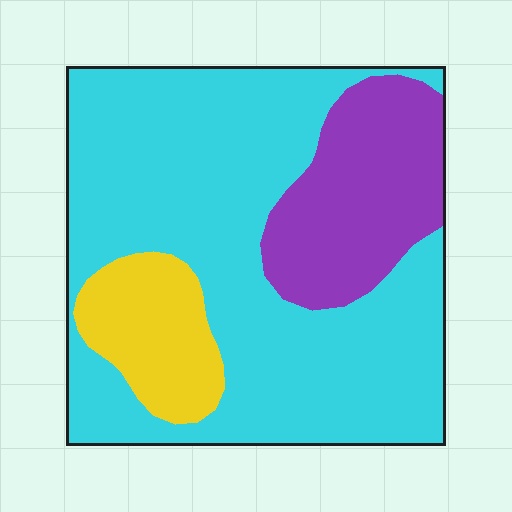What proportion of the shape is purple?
Purple takes up about one fifth (1/5) of the shape.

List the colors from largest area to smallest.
From largest to smallest: cyan, purple, yellow.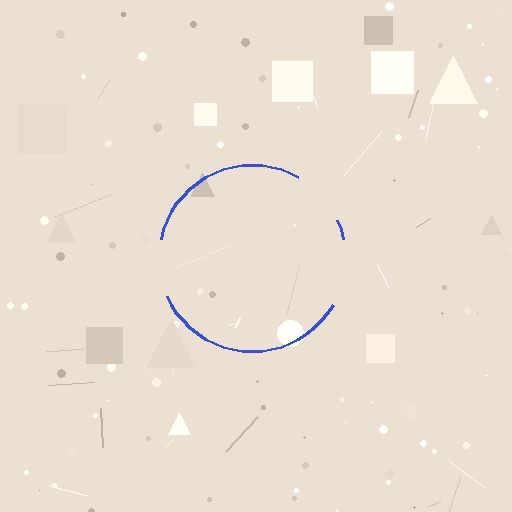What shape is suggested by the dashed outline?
The dashed outline suggests a circle.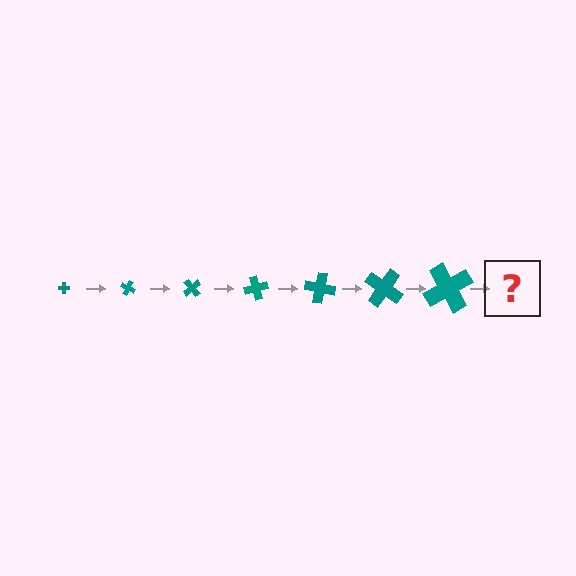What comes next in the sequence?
The next element should be a cross, larger than the previous one and rotated 175 degrees from the start.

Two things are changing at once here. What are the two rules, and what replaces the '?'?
The two rules are that the cross grows larger each step and it rotates 25 degrees each step. The '?' should be a cross, larger than the previous one and rotated 175 degrees from the start.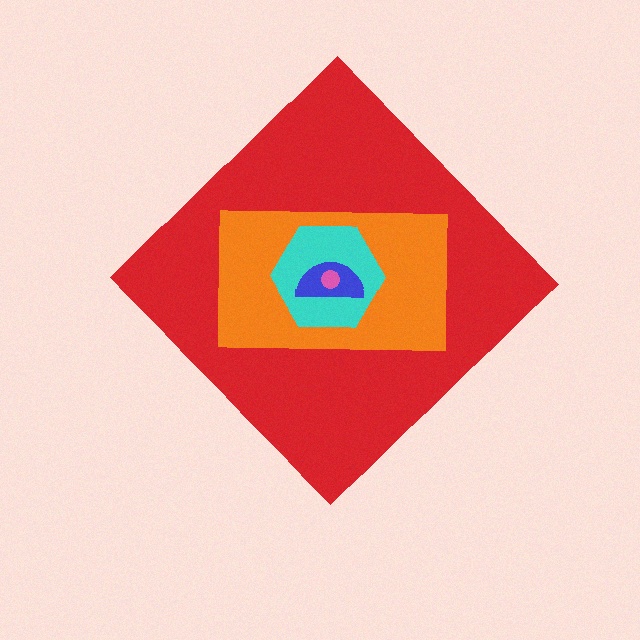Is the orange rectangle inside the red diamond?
Yes.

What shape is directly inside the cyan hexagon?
The blue semicircle.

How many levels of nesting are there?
5.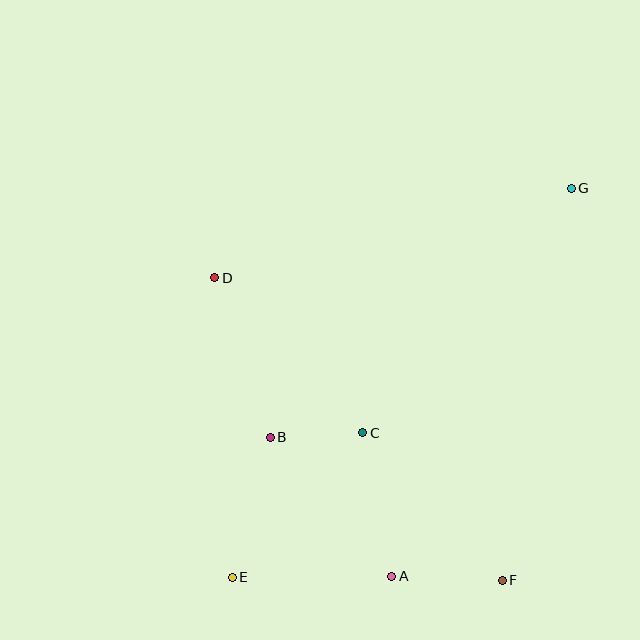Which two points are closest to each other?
Points B and C are closest to each other.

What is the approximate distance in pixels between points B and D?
The distance between B and D is approximately 169 pixels.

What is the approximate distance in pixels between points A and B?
The distance between A and B is approximately 184 pixels.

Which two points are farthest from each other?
Points E and G are farthest from each other.